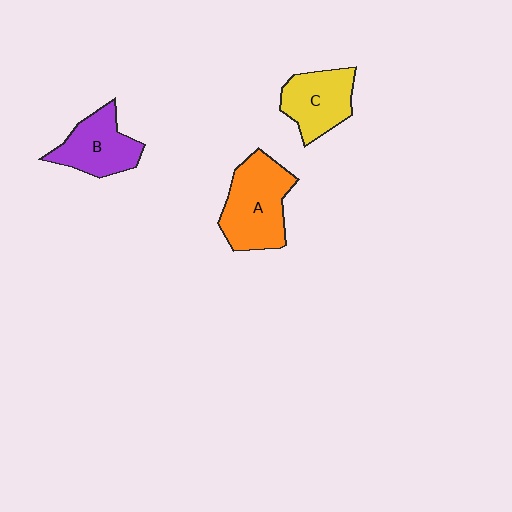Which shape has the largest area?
Shape A (orange).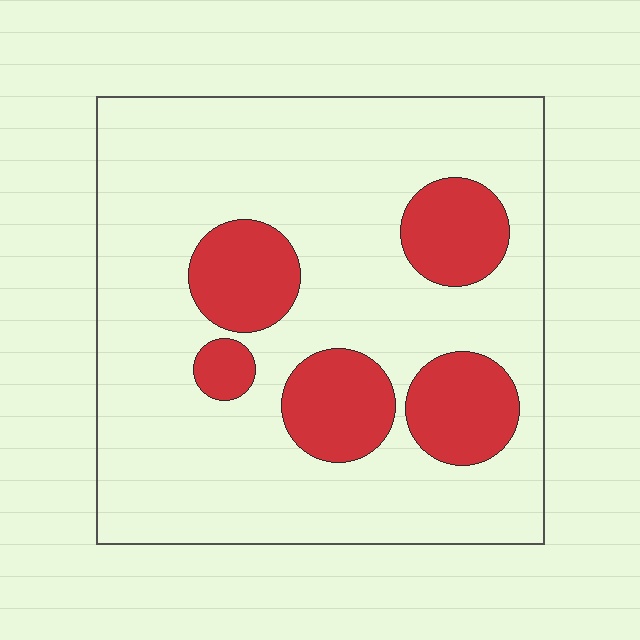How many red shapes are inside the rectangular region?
5.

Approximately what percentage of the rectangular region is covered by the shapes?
Approximately 20%.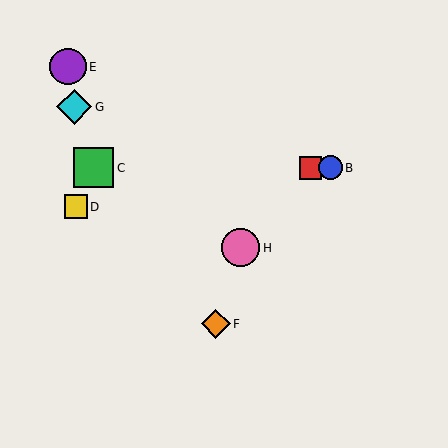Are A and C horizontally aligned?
Yes, both are at y≈168.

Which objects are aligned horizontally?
Objects A, B, C are aligned horizontally.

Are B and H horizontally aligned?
No, B is at y≈168 and H is at y≈248.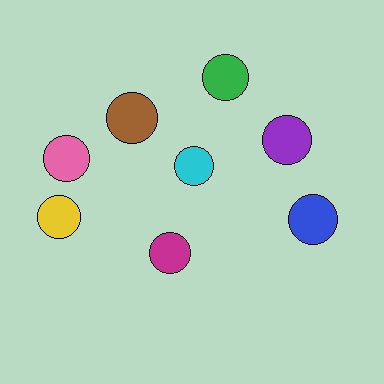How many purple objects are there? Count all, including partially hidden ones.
There is 1 purple object.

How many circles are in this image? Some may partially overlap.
There are 8 circles.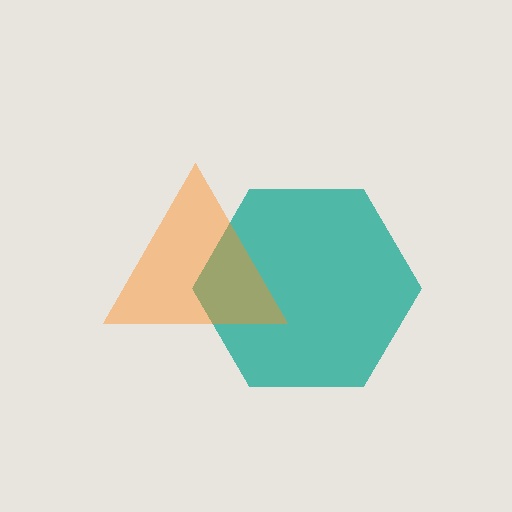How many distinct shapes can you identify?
There are 2 distinct shapes: a teal hexagon, an orange triangle.